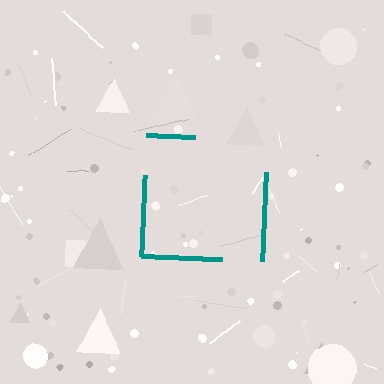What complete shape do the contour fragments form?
The contour fragments form a square.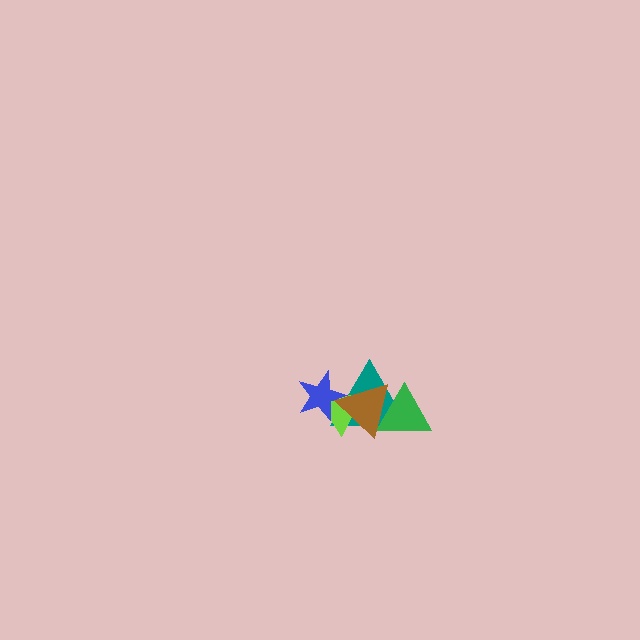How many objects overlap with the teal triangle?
4 objects overlap with the teal triangle.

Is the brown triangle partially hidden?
No, no other shape covers it.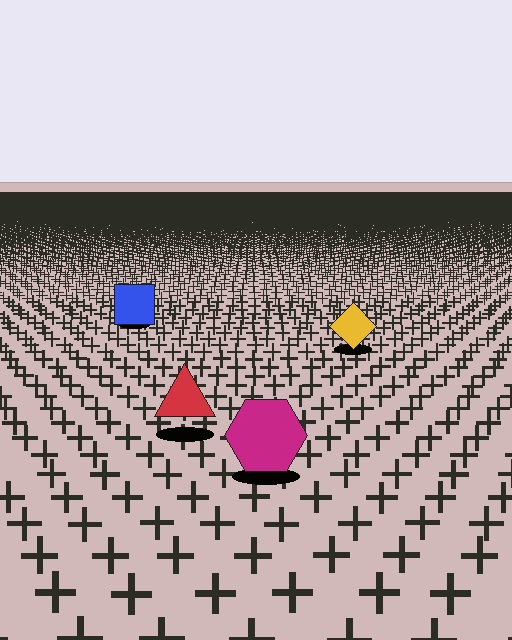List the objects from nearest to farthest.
From nearest to farthest: the magenta hexagon, the red triangle, the yellow diamond, the blue square.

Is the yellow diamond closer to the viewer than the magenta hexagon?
No. The magenta hexagon is closer — you can tell from the texture gradient: the ground texture is coarser near it.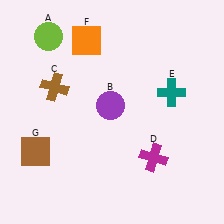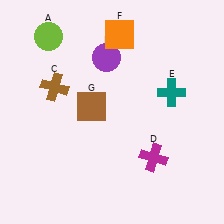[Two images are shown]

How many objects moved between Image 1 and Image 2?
3 objects moved between the two images.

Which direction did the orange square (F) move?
The orange square (F) moved right.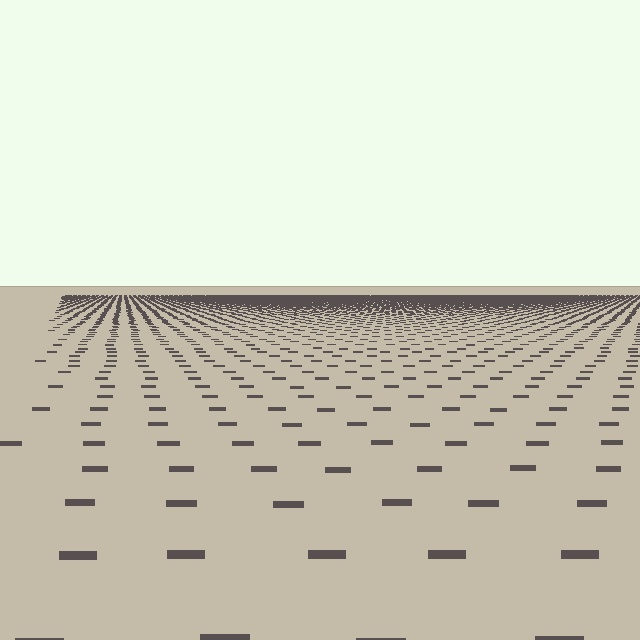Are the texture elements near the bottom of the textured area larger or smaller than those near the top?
Larger. Near the bottom, elements are closer to the viewer and appear at a bigger on-screen size.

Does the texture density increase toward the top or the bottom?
Density increases toward the top.